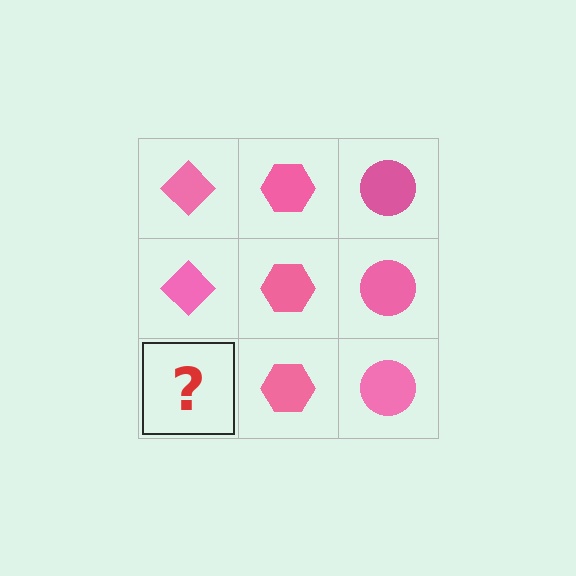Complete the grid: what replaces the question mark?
The question mark should be replaced with a pink diamond.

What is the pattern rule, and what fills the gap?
The rule is that each column has a consistent shape. The gap should be filled with a pink diamond.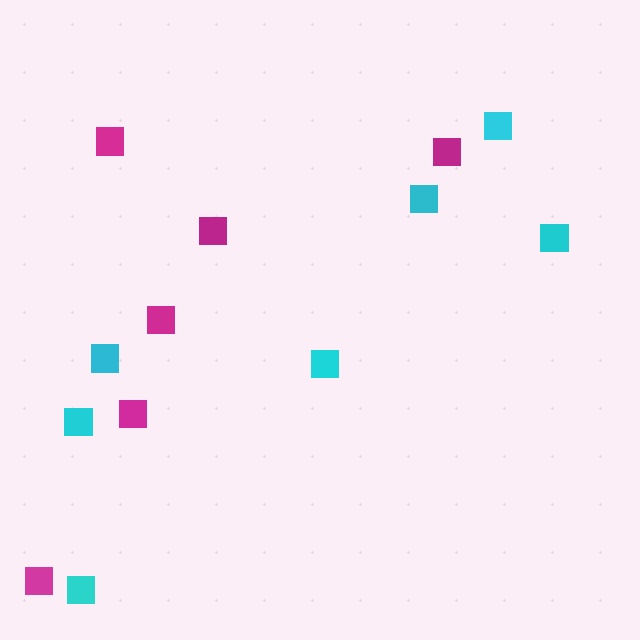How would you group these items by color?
There are 2 groups: one group of cyan squares (7) and one group of magenta squares (6).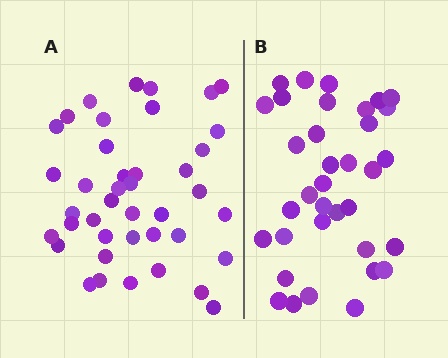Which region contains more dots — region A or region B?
Region A (the left region) has more dots.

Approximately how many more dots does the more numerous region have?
Region A has about 6 more dots than region B.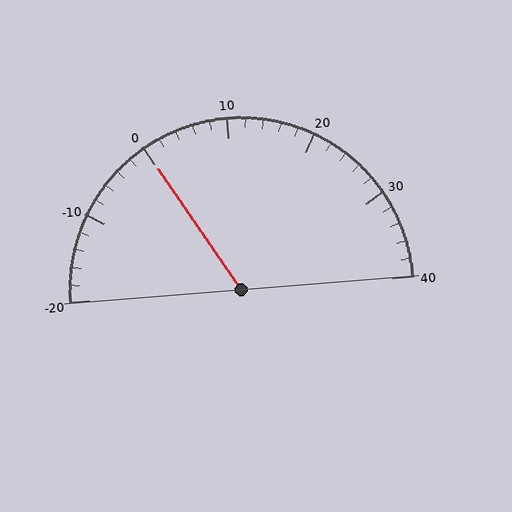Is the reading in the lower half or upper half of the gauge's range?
The reading is in the lower half of the range (-20 to 40).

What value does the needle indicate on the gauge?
The needle indicates approximately 0.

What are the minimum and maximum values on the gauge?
The gauge ranges from -20 to 40.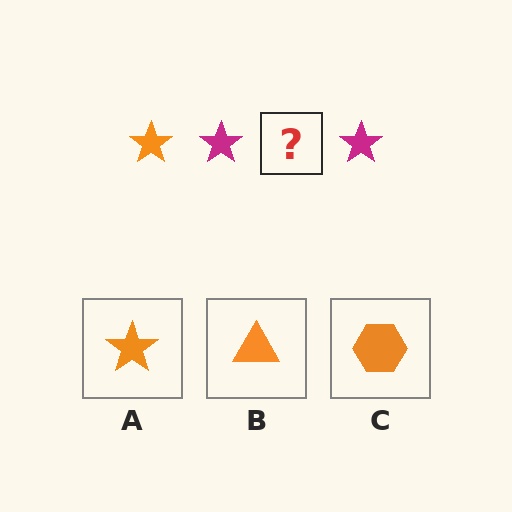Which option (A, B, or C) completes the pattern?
A.